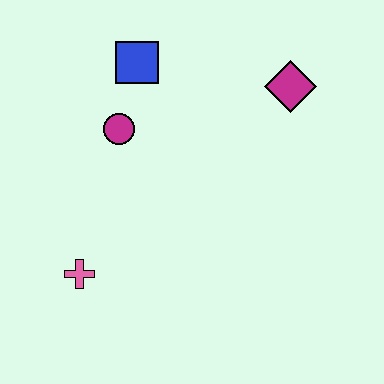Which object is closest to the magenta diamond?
The blue square is closest to the magenta diamond.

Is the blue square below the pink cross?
No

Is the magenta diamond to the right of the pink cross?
Yes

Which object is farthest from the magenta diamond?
The pink cross is farthest from the magenta diamond.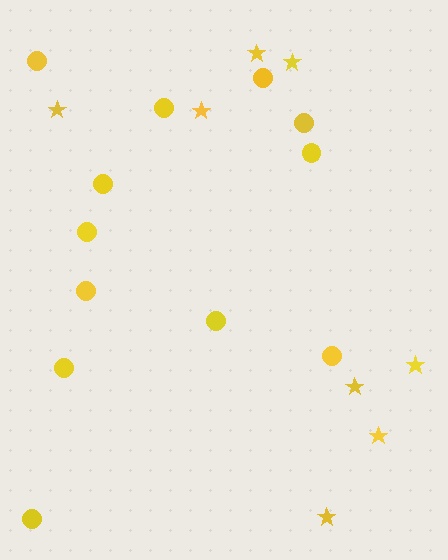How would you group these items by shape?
There are 2 groups: one group of stars (8) and one group of circles (12).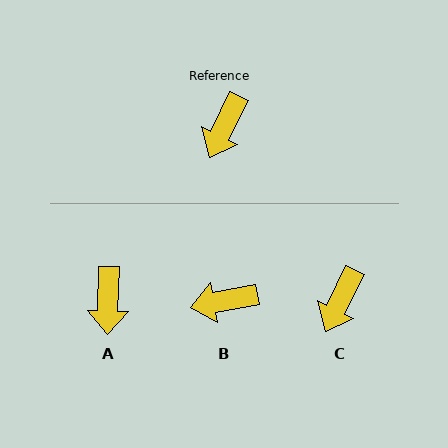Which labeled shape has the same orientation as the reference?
C.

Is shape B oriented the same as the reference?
No, it is off by about 53 degrees.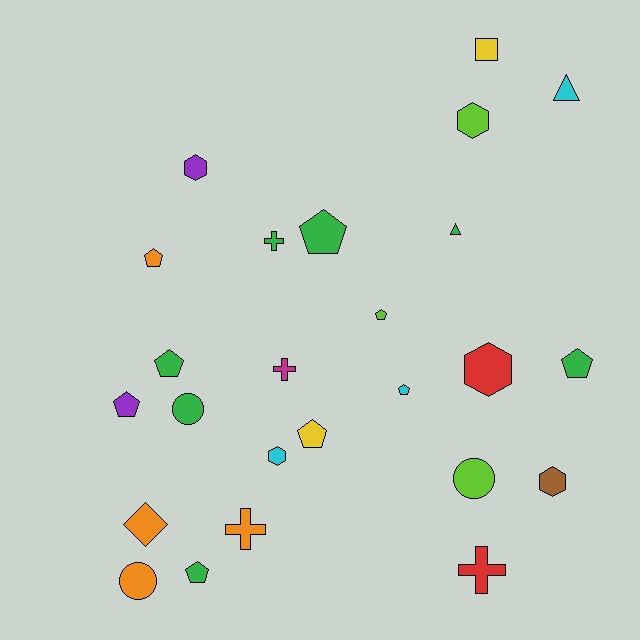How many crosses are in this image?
There are 4 crosses.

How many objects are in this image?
There are 25 objects.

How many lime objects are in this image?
There are 3 lime objects.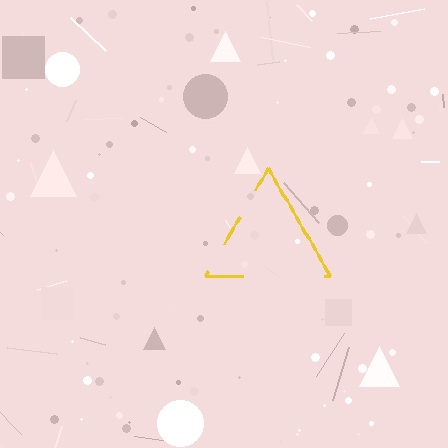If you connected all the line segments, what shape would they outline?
They would outline a triangle.